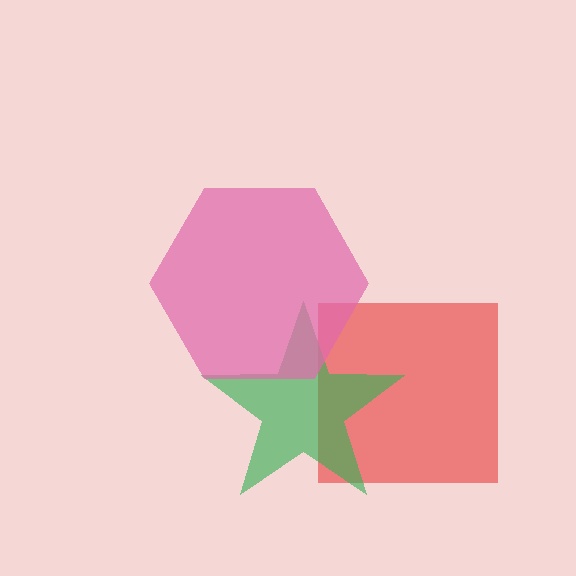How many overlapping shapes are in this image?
There are 3 overlapping shapes in the image.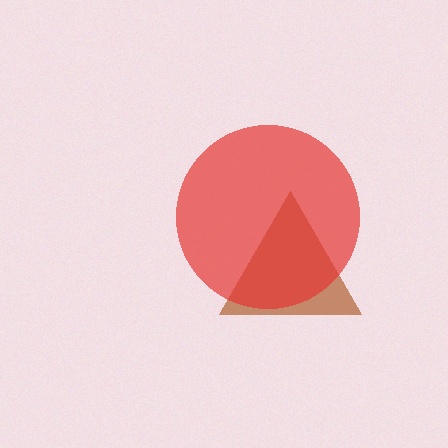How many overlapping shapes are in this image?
There are 2 overlapping shapes in the image.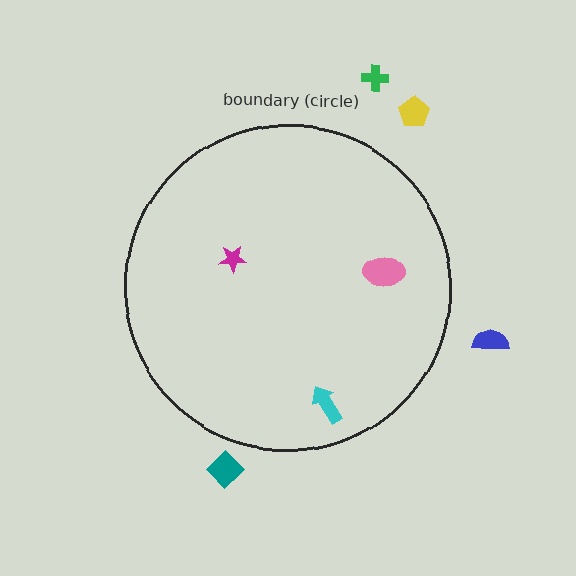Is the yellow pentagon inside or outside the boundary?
Outside.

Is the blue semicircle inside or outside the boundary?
Outside.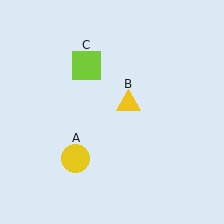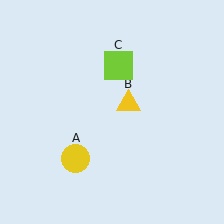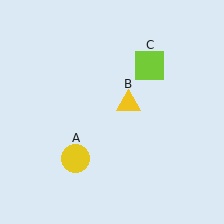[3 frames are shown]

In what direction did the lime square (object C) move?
The lime square (object C) moved right.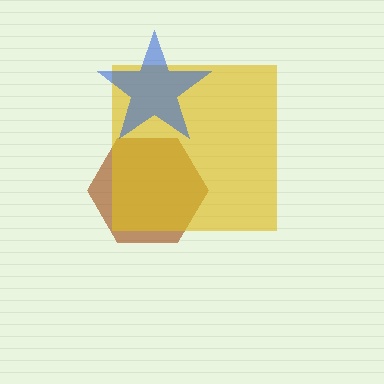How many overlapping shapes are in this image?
There are 3 overlapping shapes in the image.